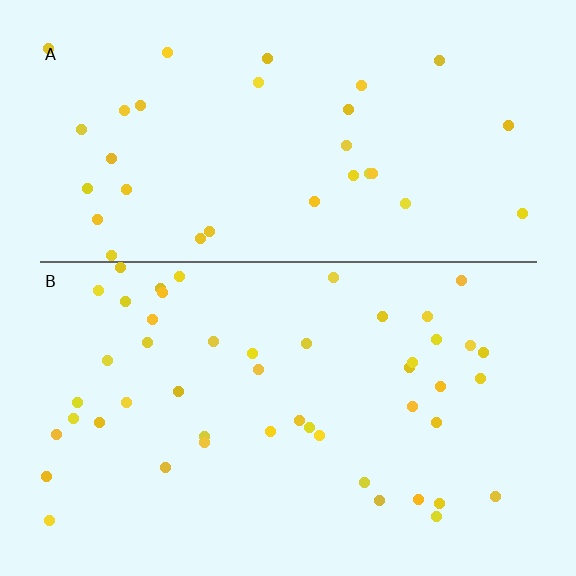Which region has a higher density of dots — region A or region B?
B (the bottom).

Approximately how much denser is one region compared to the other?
Approximately 1.5× — region B over region A.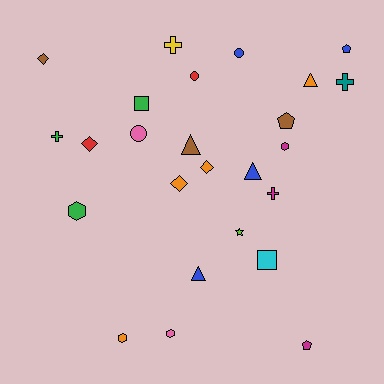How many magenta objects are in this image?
There are 3 magenta objects.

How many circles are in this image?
There are 3 circles.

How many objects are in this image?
There are 25 objects.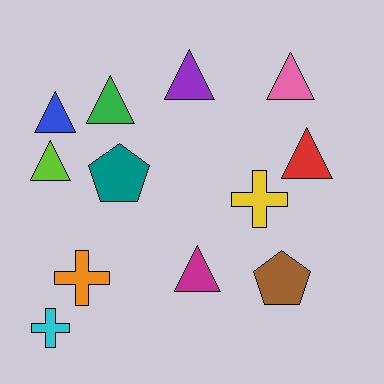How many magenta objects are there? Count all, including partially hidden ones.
There is 1 magenta object.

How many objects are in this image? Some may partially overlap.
There are 12 objects.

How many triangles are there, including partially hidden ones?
There are 7 triangles.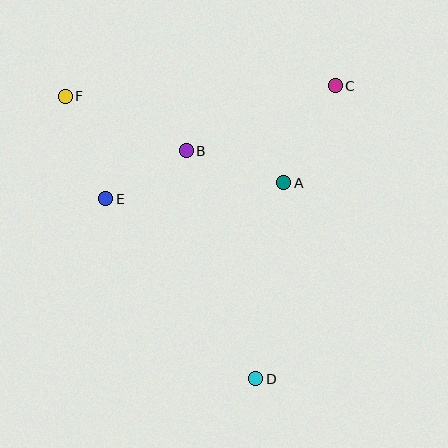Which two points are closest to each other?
Points B and E are closest to each other.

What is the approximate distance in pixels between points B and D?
The distance between B and D is approximately 239 pixels.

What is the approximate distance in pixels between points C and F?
The distance between C and F is approximately 271 pixels.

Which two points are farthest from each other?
Points D and F are farthest from each other.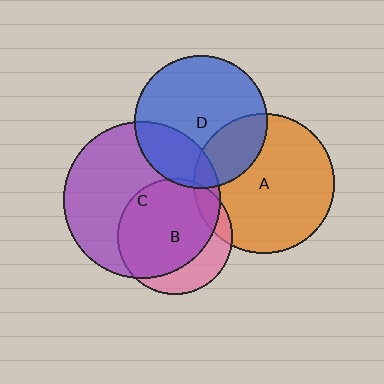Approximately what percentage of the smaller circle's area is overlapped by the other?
Approximately 75%.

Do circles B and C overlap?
Yes.